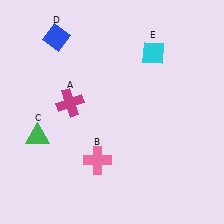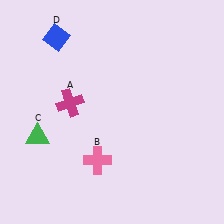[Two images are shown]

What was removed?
The cyan diamond (E) was removed in Image 2.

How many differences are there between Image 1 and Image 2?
There is 1 difference between the two images.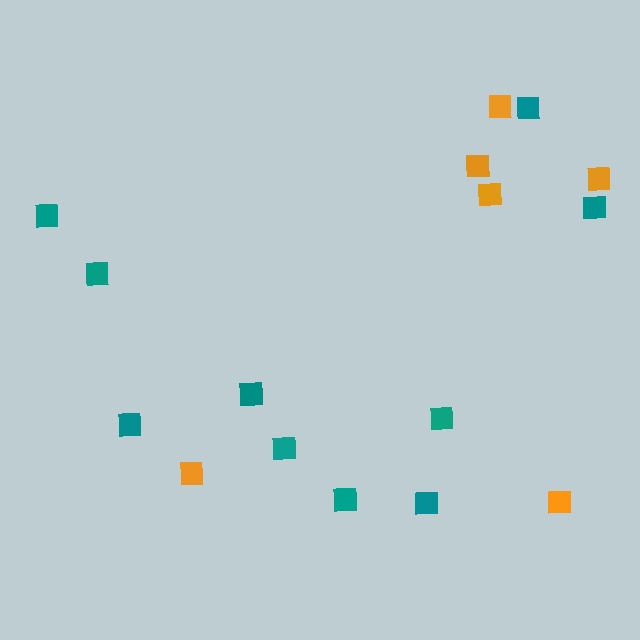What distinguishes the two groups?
There are 2 groups: one group of teal squares (10) and one group of orange squares (6).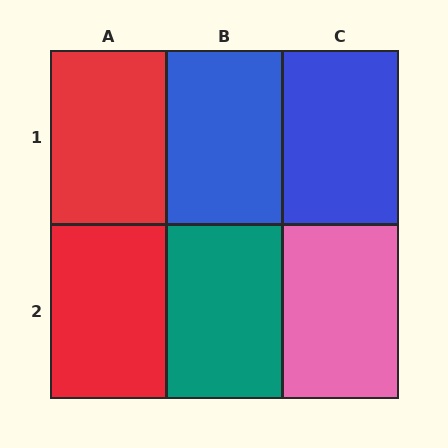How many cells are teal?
1 cell is teal.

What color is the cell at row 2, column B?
Teal.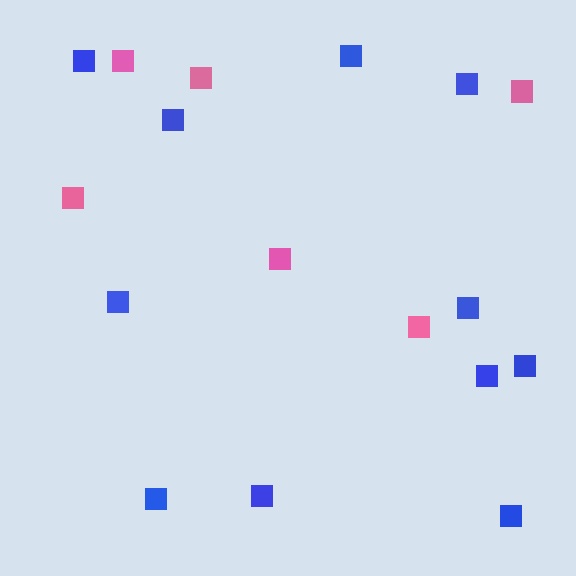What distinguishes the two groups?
There are 2 groups: one group of blue squares (11) and one group of pink squares (6).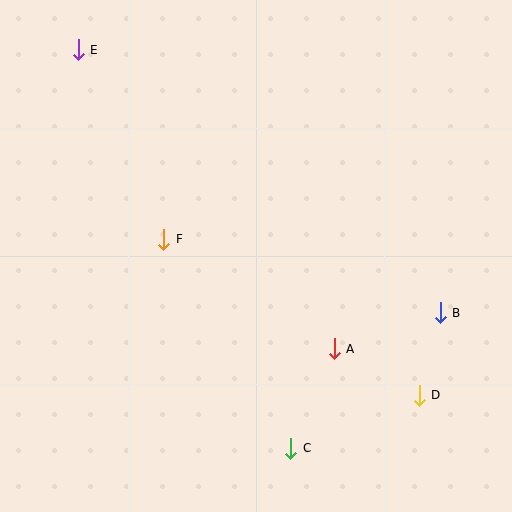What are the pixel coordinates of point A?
Point A is at (334, 349).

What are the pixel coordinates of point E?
Point E is at (78, 50).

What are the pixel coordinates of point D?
Point D is at (419, 395).